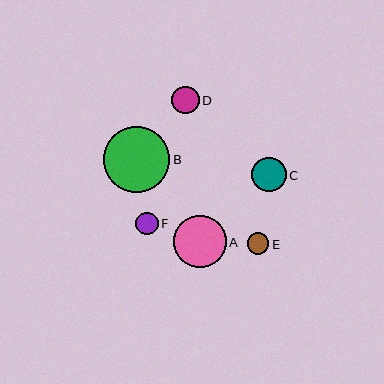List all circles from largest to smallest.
From largest to smallest: B, A, C, D, F, E.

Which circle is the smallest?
Circle E is the smallest with a size of approximately 22 pixels.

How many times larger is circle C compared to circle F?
Circle C is approximately 1.6 times the size of circle F.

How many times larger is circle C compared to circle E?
Circle C is approximately 1.6 times the size of circle E.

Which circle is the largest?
Circle B is the largest with a size of approximately 66 pixels.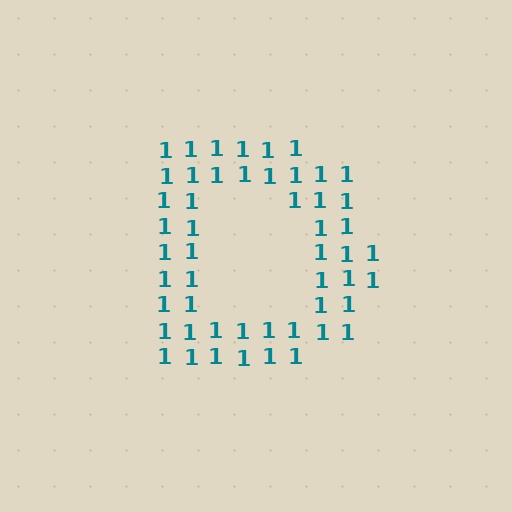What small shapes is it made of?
It is made of small digit 1's.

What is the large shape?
The large shape is the letter D.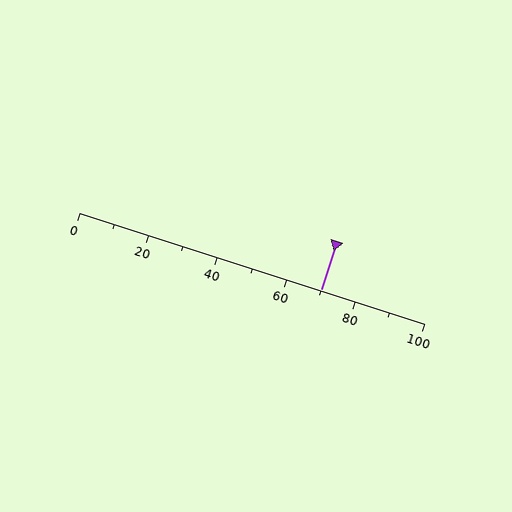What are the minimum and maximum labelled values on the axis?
The axis runs from 0 to 100.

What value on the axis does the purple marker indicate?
The marker indicates approximately 70.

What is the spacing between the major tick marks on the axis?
The major ticks are spaced 20 apart.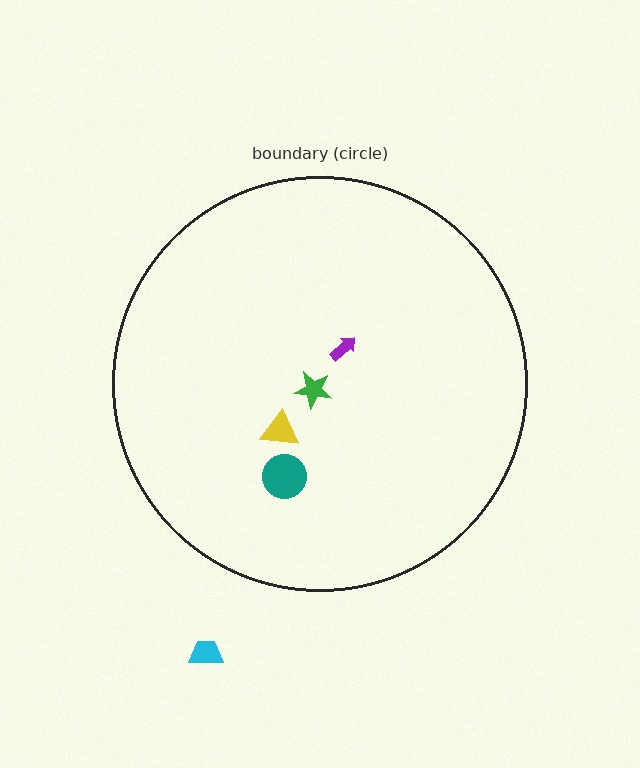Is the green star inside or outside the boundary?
Inside.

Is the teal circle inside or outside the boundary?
Inside.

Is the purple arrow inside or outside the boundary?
Inside.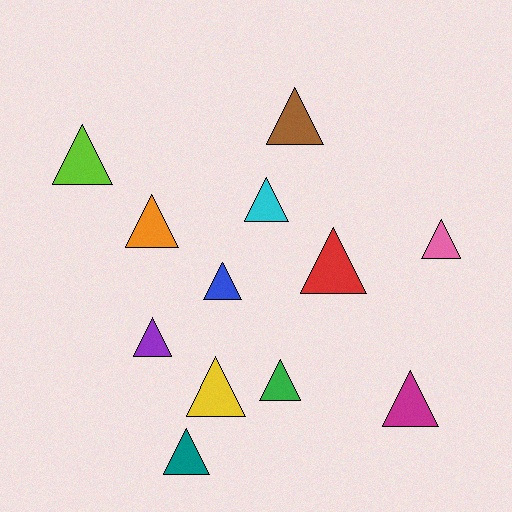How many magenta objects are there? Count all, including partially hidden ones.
There is 1 magenta object.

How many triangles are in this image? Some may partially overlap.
There are 12 triangles.